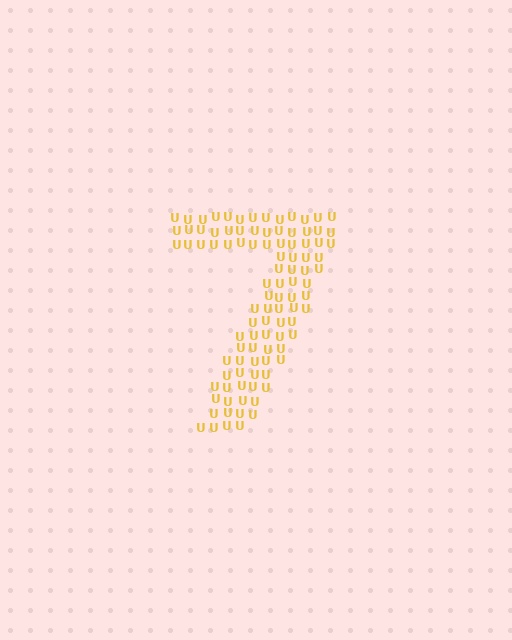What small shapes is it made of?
It is made of small letter U's.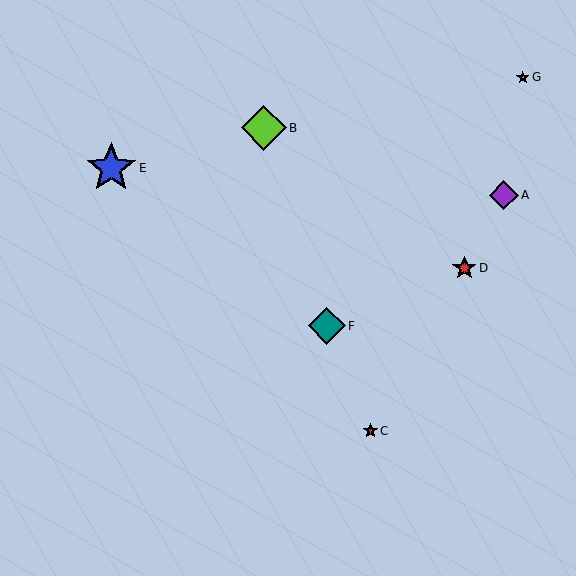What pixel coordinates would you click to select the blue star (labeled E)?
Click at (111, 168) to select the blue star E.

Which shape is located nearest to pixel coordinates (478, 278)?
The red star (labeled D) at (464, 268) is nearest to that location.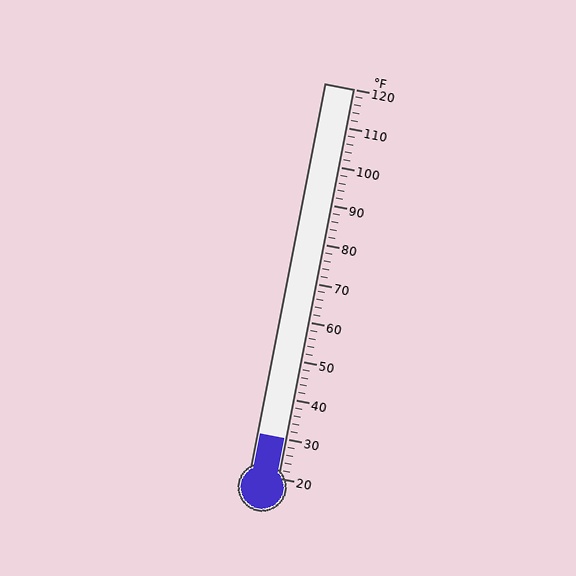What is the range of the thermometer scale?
The thermometer scale ranges from 20°F to 120°F.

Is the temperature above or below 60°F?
The temperature is below 60°F.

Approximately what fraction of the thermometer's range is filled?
The thermometer is filled to approximately 10% of its range.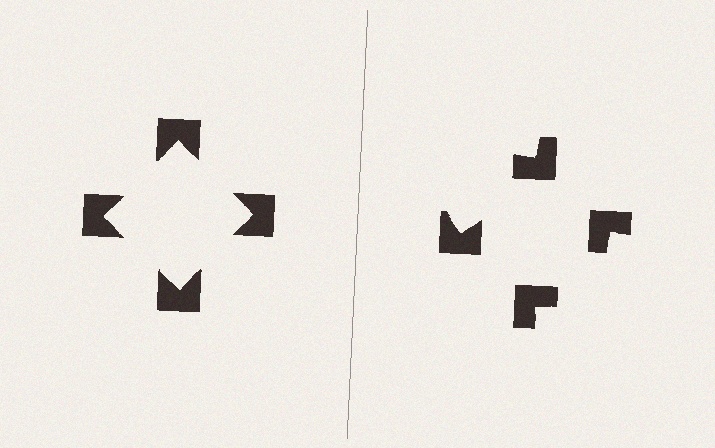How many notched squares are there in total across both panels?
8 — 4 on each side.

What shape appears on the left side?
An illusory square.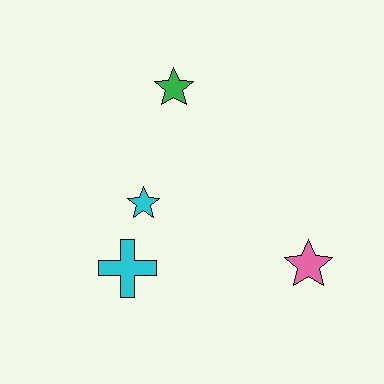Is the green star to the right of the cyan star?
Yes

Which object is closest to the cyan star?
The cyan cross is closest to the cyan star.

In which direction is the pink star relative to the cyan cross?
The pink star is to the right of the cyan cross.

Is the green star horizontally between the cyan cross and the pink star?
Yes